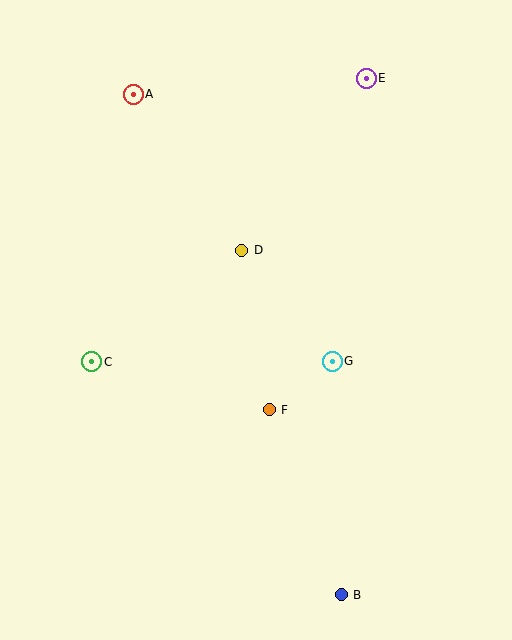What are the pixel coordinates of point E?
Point E is at (366, 78).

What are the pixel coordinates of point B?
Point B is at (341, 595).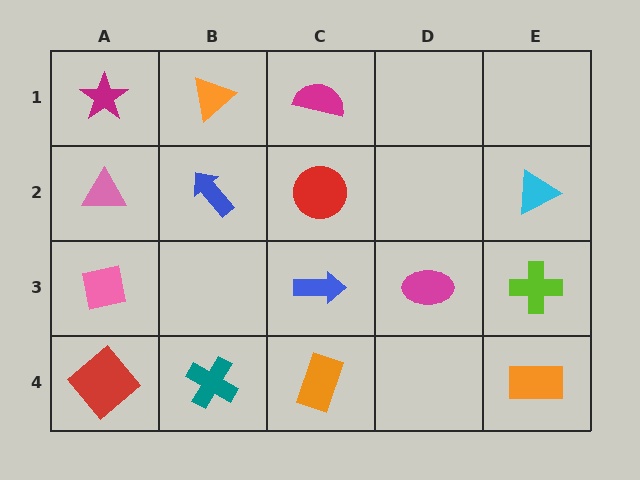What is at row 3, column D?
A magenta ellipse.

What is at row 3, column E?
A lime cross.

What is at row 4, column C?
An orange rectangle.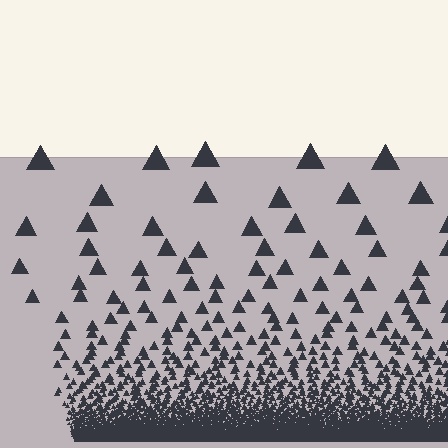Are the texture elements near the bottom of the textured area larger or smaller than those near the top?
Smaller. The gradient is inverted — elements near the bottom are smaller and denser.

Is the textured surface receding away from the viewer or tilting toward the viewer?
The surface appears to tilt toward the viewer. Texture elements get larger and sparser toward the top.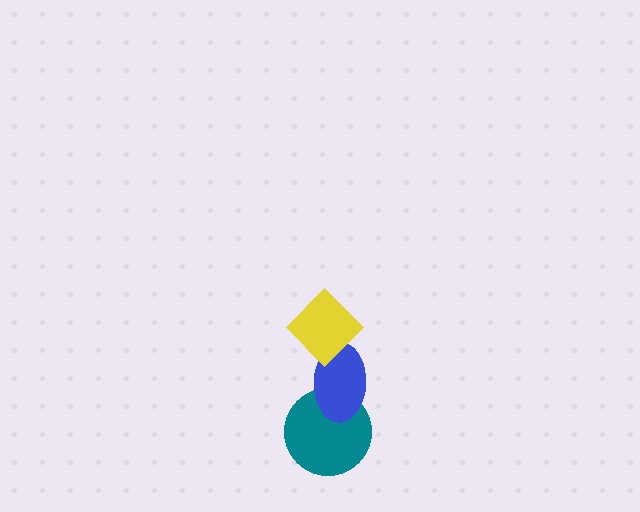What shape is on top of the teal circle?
The blue ellipse is on top of the teal circle.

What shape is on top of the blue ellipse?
The yellow diamond is on top of the blue ellipse.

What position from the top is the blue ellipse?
The blue ellipse is 2nd from the top.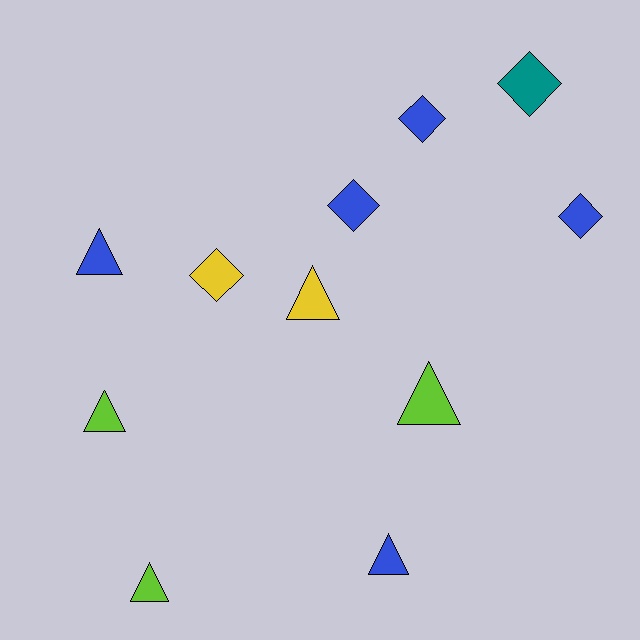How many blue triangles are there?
There are 2 blue triangles.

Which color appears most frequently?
Blue, with 5 objects.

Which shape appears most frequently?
Triangle, with 6 objects.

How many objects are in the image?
There are 11 objects.